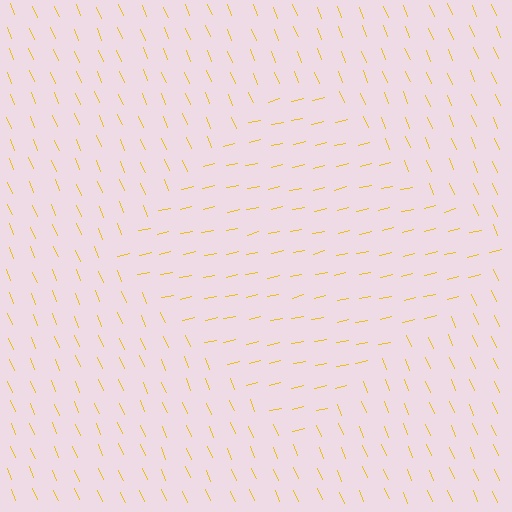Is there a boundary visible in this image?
Yes, there is a texture boundary formed by a change in line orientation.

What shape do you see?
I see a diamond.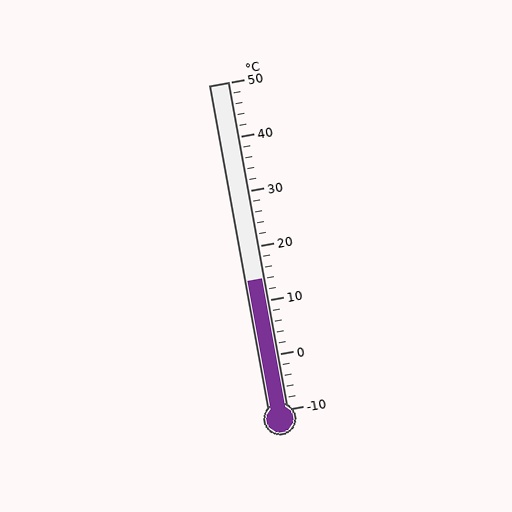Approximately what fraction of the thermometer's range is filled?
The thermometer is filled to approximately 40% of its range.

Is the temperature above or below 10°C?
The temperature is above 10°C.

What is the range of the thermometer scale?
The thermometer scale ranges from -10°C to 50°C.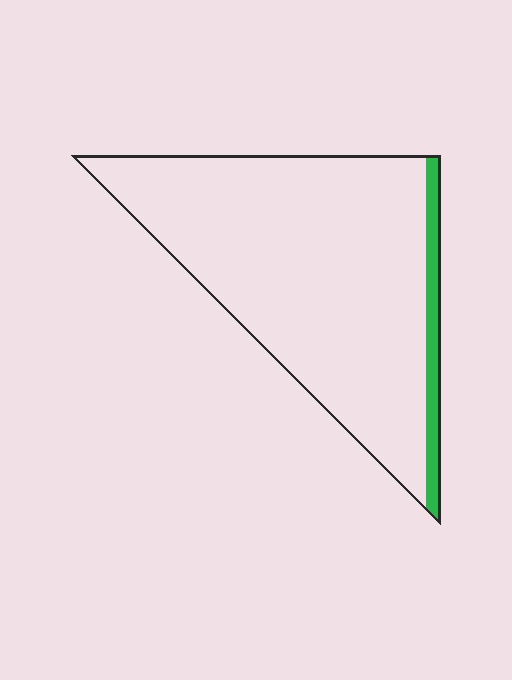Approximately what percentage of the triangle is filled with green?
Approximately 10%.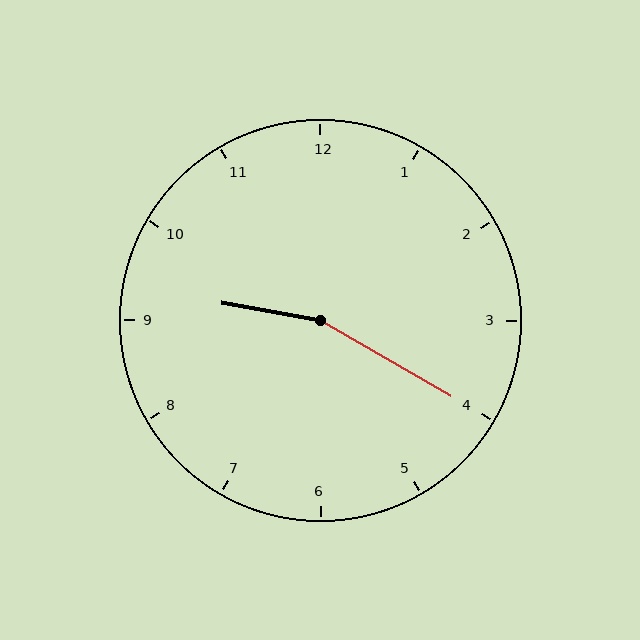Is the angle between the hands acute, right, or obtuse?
It is obtuse.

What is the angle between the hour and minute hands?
Approximately 160 degrees.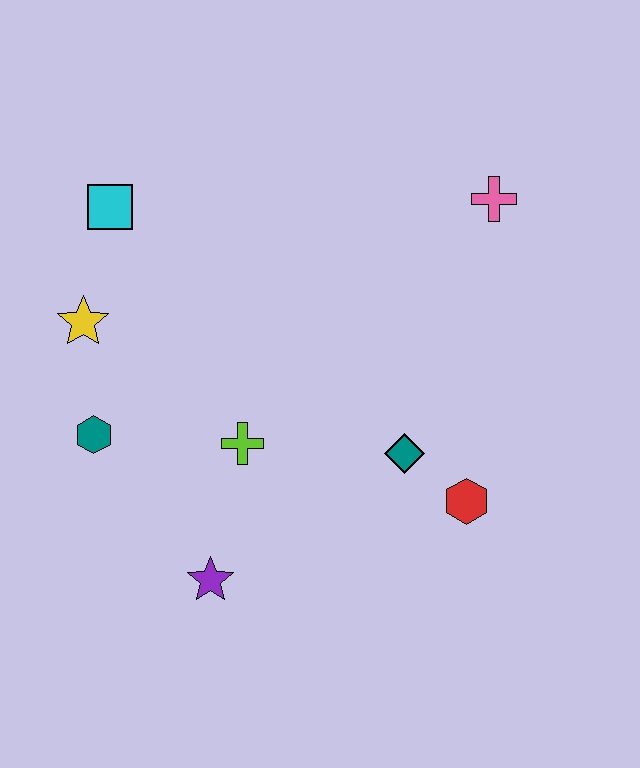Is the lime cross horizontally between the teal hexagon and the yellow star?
No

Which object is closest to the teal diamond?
The red hexagon is closest to the teal diamond.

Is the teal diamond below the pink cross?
Yes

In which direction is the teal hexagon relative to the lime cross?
The teal hexagon is to the left of the lime cross.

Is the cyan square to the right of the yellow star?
Yes